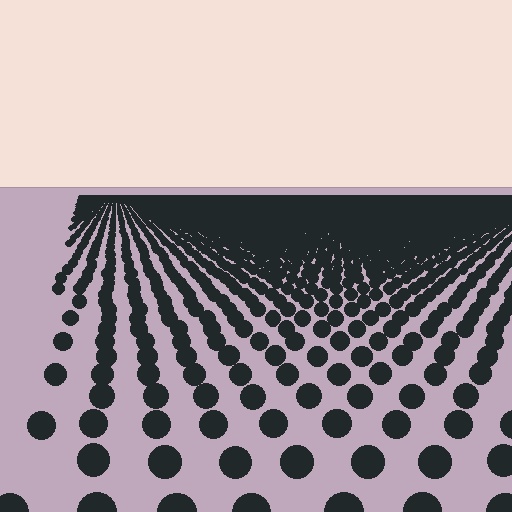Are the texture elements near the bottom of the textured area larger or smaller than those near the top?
Larger. Near the bottom, elements are closer to the viewer and appear at a bigger on-screen size.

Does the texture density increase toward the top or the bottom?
Density increases toward the top.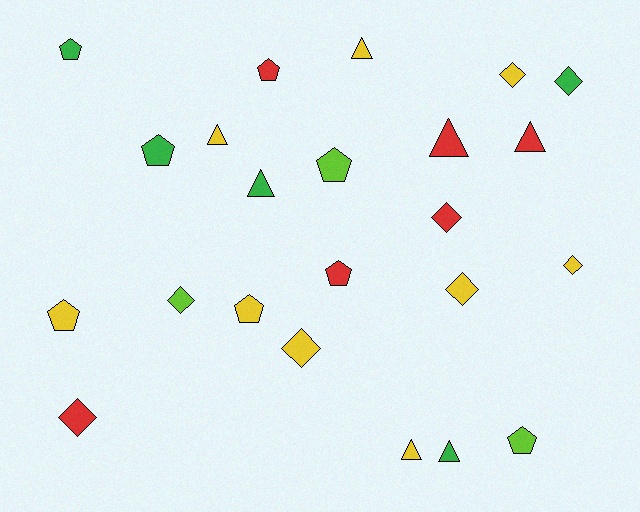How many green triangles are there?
There are 2 green triangles.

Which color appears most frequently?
Yellow, with 9 objects.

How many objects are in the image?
There are 23 objects.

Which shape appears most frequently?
Pentagon, with 8 objects.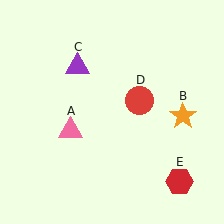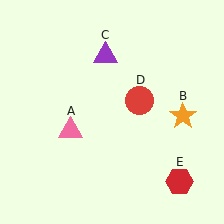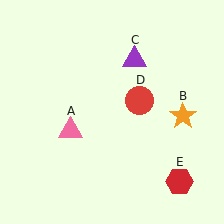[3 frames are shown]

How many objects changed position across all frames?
1 object changed position: purple triangle (object C).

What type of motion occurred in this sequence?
The purple triangle (object C) rotated clockwise around the center of the scene.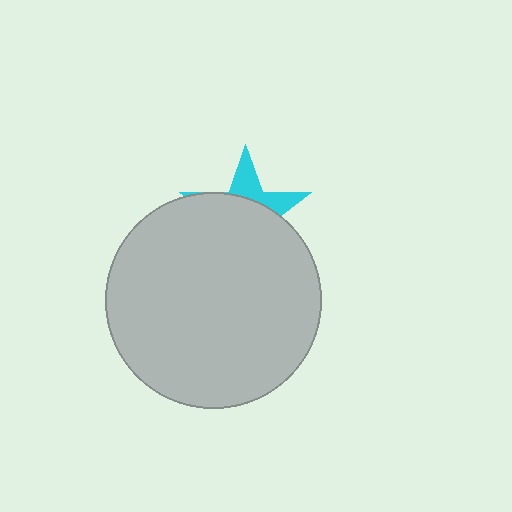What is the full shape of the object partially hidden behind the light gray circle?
The partially hidden object is a cyan star.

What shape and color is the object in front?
The object in front is a light gray circle.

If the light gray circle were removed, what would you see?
You would see the complete cyan star.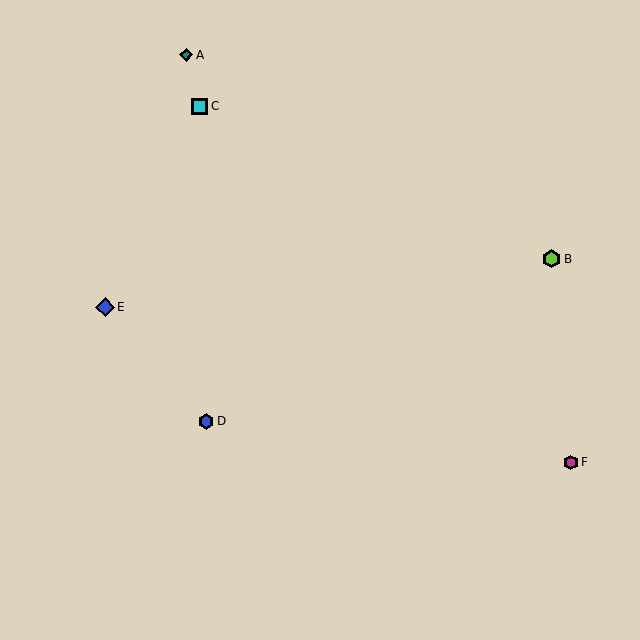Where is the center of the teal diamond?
The center of the teal diamond is at (186, 55).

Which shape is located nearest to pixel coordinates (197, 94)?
The cyan square (labeled C) at (200, 106) is nearest to that location.